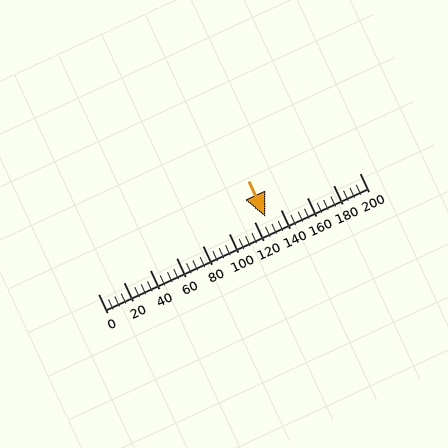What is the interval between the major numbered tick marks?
The major tick marks are spaced 20 units apart.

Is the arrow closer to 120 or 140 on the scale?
The arrow is closer to 120.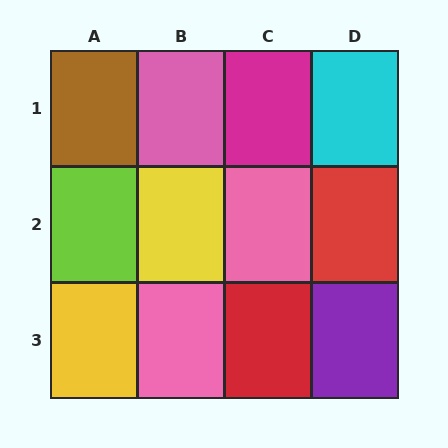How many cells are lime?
1 cell is lime.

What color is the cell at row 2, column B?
Yellow.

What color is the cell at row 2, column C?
Pink.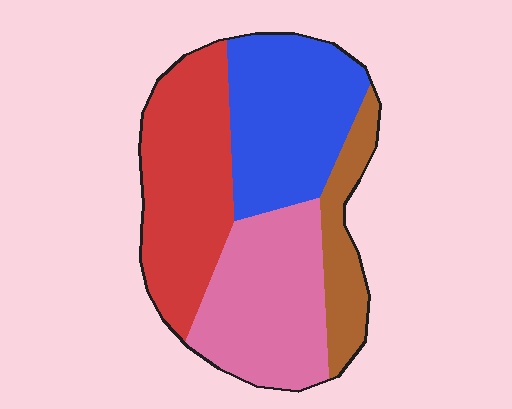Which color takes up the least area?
Brown, at roughly 15%.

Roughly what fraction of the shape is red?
Red takes up between a quarter and a half of the shape.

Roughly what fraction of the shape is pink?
Pink covers 28% of the shape.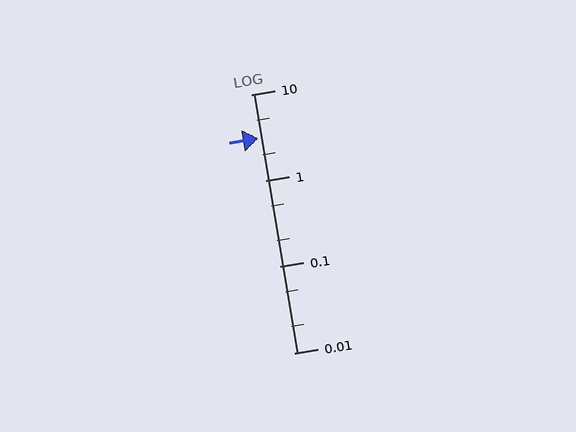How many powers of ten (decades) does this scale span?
The scale spans 3 decades, from 0.01 to 10.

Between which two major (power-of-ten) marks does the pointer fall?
The pointer is between 1 and 10.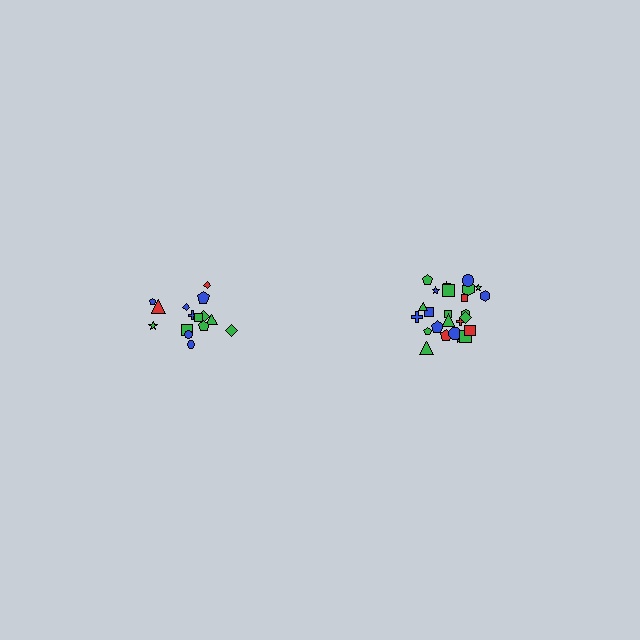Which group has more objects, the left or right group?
The right group.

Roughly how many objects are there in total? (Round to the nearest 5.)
Roughly 40 objects in total.